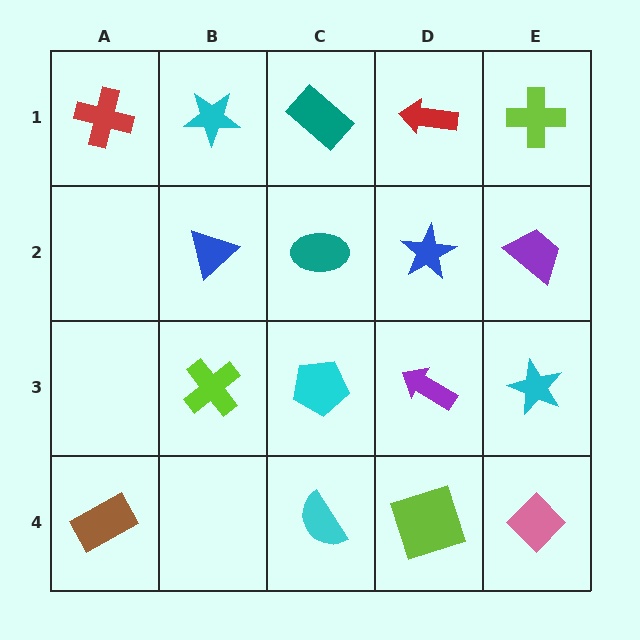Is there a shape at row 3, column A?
No, that cell is empty.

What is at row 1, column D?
A red arrow.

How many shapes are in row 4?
4 shapes.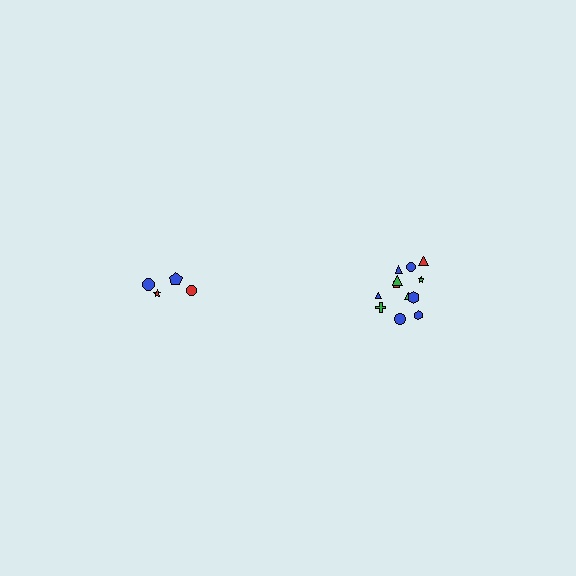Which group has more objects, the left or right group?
The right group.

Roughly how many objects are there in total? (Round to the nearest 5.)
Roughly 15 objects in total.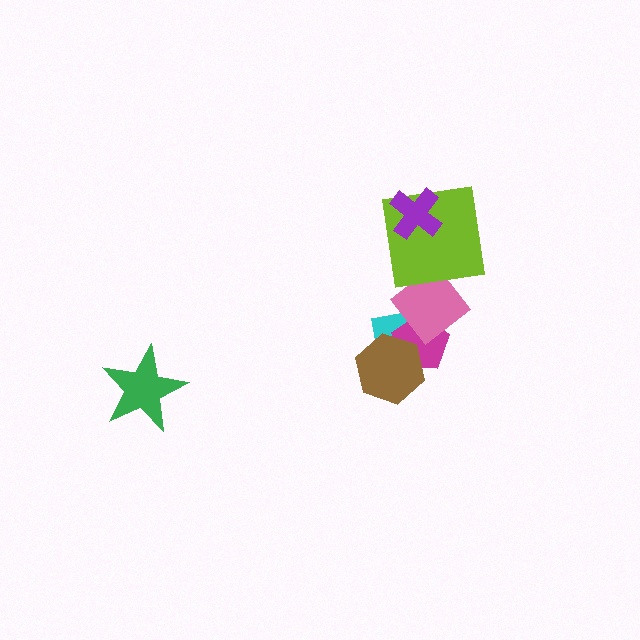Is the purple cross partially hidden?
No, no other shape covers it.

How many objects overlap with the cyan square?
3 objects overlap with the cyan square.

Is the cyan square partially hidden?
Yes, it is partially covered by another shape.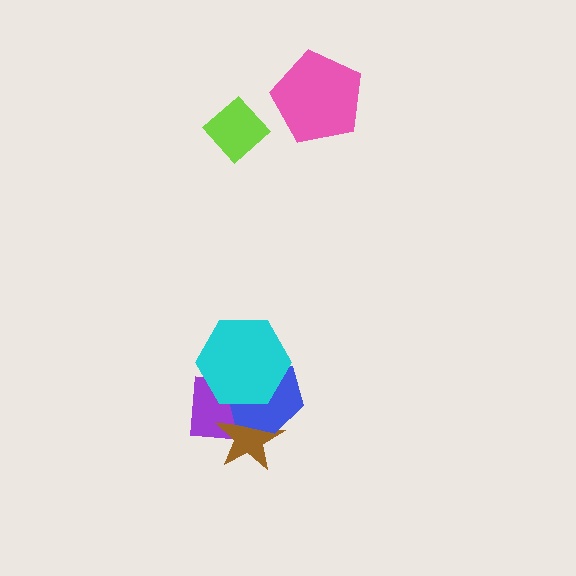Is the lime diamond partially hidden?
No, no other shape covers it.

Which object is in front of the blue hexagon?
The cyan hexagon is in front of the blue hexagon.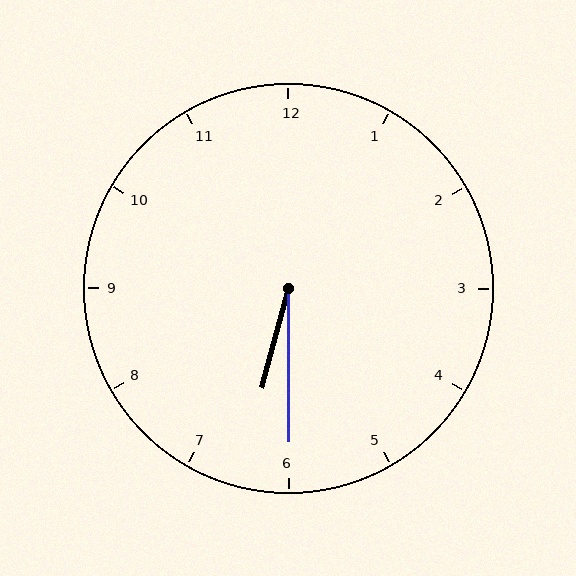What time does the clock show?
6:30.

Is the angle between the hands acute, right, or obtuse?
It is acute.